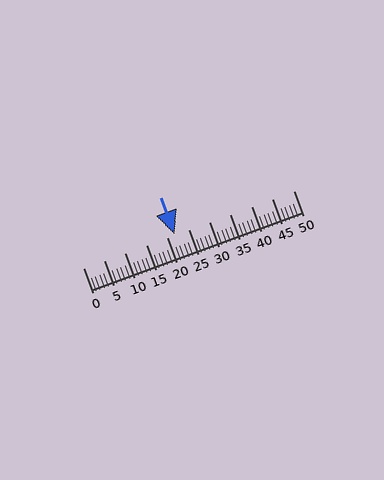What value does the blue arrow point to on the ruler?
The blue arrow points to approximately 22.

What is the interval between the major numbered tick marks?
The major tick marks are spaced 5 units apart.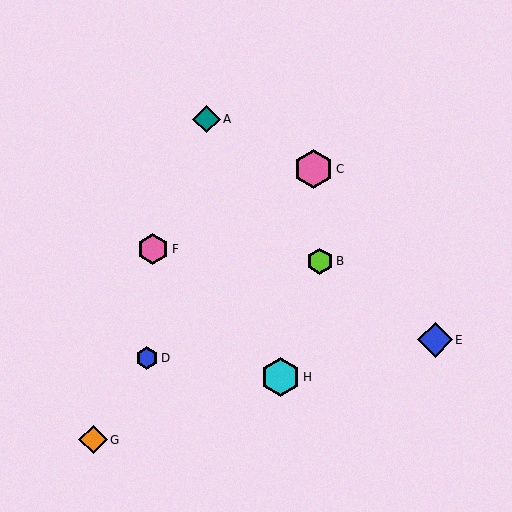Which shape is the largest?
The cyan hexagon (labeled H) is the largest.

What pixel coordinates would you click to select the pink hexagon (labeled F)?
Click at (153, 249) to select the pink hexagon F.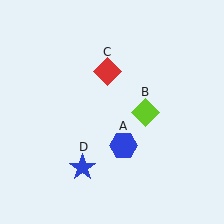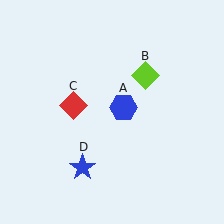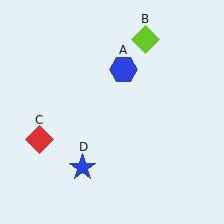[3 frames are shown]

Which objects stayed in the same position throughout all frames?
Blue star (object D) remained stationary.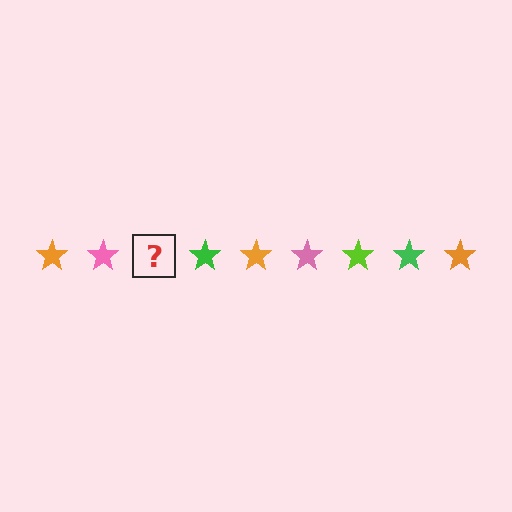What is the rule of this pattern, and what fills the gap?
The rule is that the pattern cycles through orange, pink, lime, green stars. The gap should be filled with a lime star.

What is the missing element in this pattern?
The missing element is a lime star.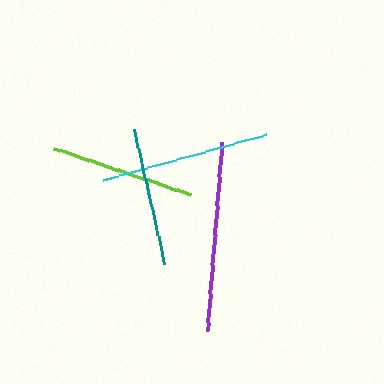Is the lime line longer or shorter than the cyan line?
The cyan line is longer than the lime line.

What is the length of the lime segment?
The lime segment is approximately 145 pixels long.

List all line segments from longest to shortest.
From longest to shortest: purple, cyan, lime, teal.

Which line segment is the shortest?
The teal line is the shortest at approximately 138 pixels.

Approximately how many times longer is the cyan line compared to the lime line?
The cyan line is approximately 1.2 times the length of the lime line.